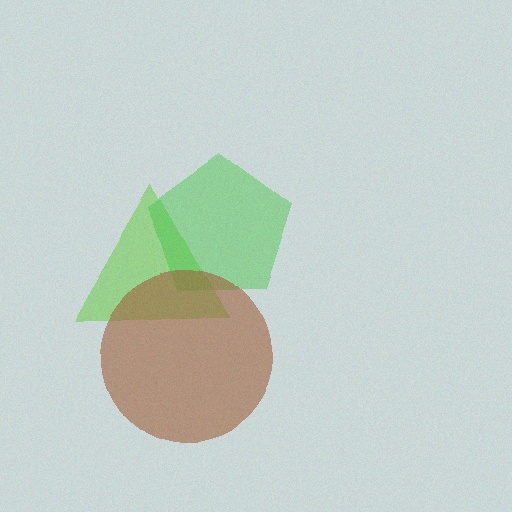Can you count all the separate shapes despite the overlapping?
Yes, there are 3 separate shapes.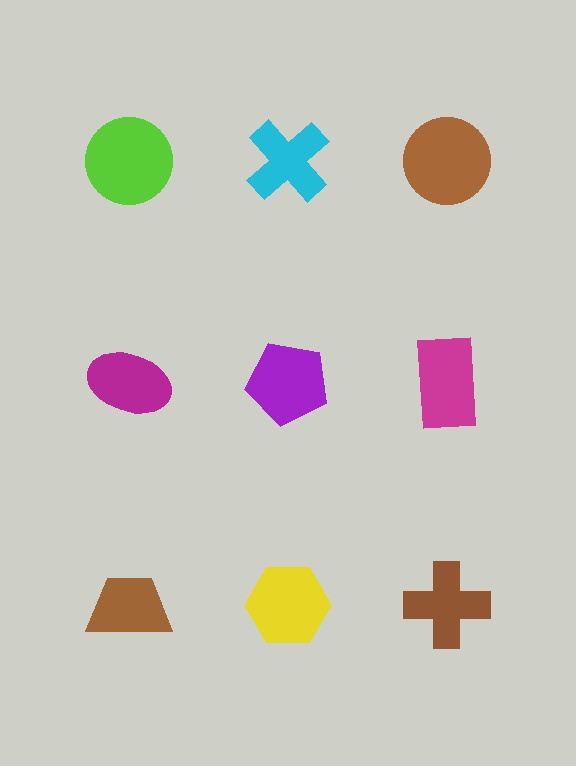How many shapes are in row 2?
3 shapes.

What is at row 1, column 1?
A lime circle.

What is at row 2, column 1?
A magenta ellipse.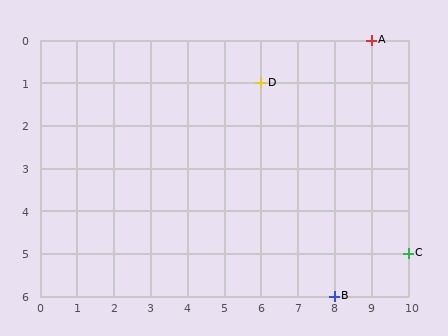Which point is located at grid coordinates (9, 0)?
Point A is at (9, 0).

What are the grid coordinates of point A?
Point A is at grid coordinates (9, 0).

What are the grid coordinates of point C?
Point C is at grid coordinates (10, 5).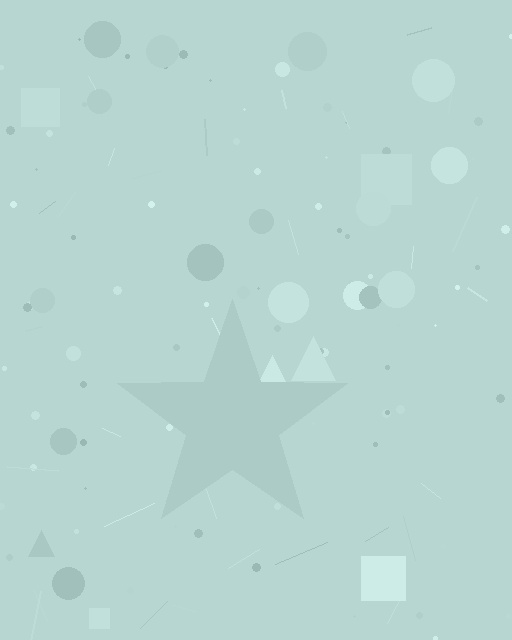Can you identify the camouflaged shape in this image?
The camouflaged shape is a star.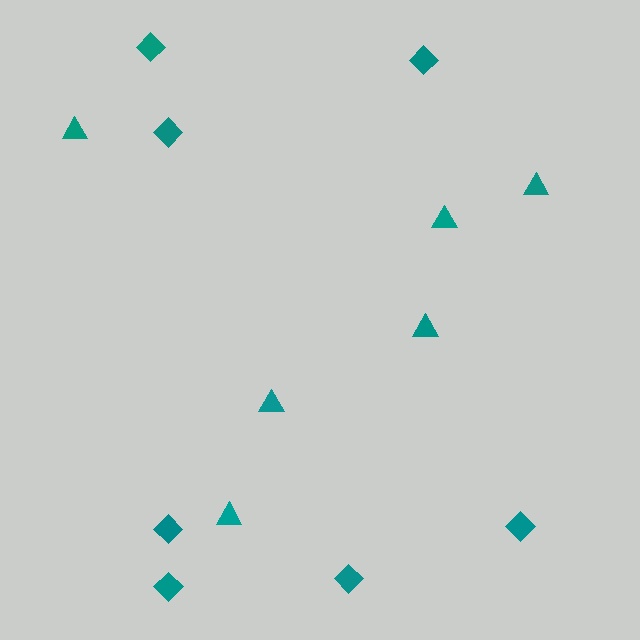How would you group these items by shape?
There are 2 groups: one group of triangles (6) and one group of diamonds (7).